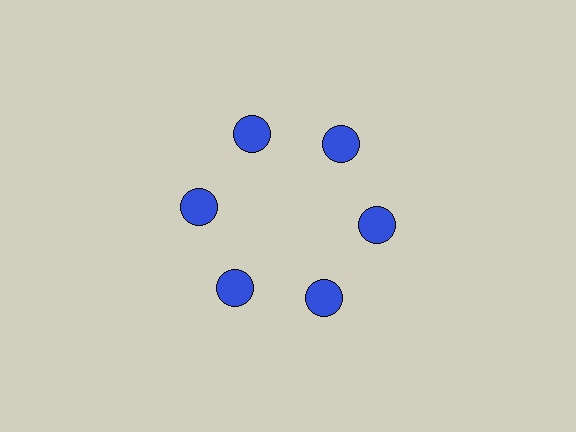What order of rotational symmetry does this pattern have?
This pattern has 6-fold rotational symmetry.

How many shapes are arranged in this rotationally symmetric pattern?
There are 6 shapes, arranged in 6 groups of 1.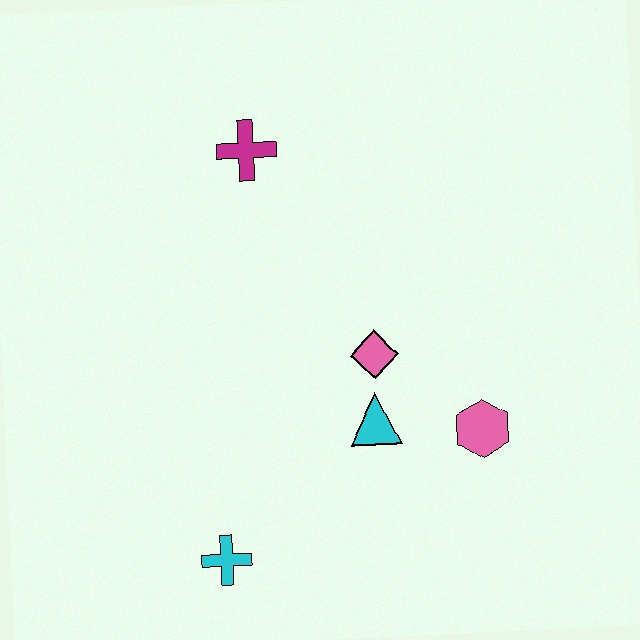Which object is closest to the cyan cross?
The cyan triangle is closest to the cyan cross.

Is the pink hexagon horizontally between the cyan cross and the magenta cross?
No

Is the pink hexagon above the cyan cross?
Yes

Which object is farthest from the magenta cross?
The cyan cross is farthest from the magenta cross.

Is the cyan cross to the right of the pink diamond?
No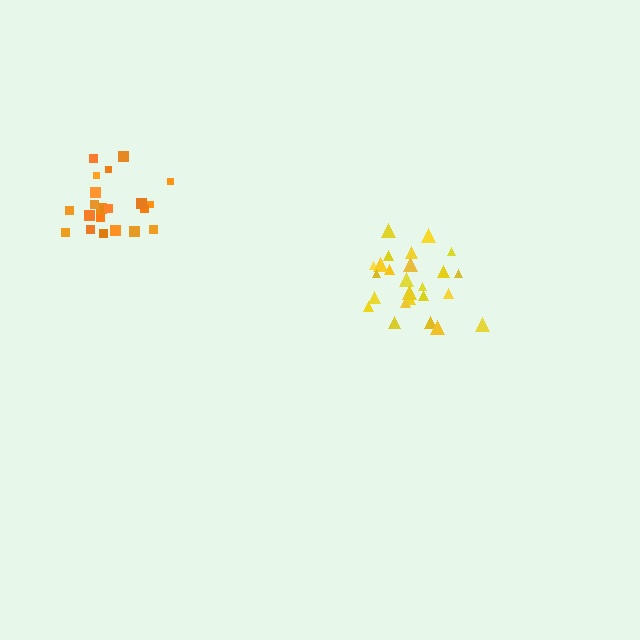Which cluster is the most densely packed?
Yellow.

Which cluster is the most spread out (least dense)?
Orange.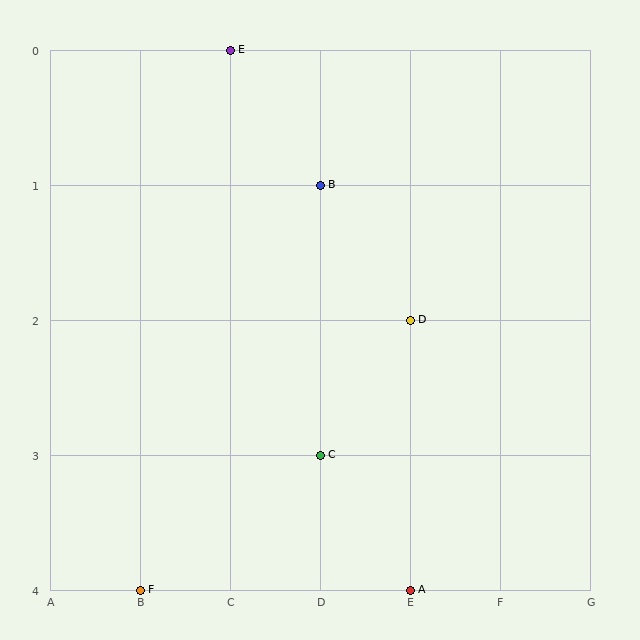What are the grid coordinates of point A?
Point A is at grid coordinates (E, 4).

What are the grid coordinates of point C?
Point C is at grid coordinates (D, 3).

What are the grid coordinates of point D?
Point D is at grid coordinates (E, 2).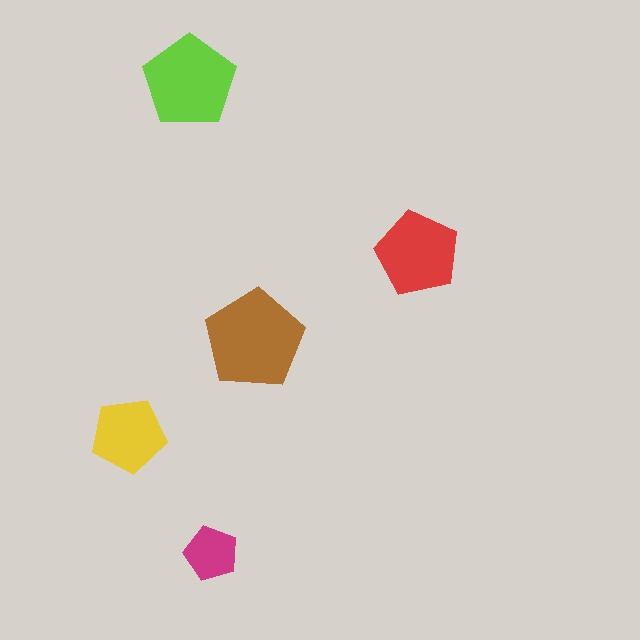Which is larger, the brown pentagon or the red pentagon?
The brown one.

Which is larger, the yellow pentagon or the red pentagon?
The red one.